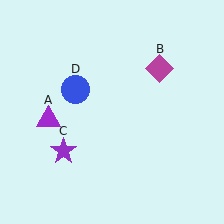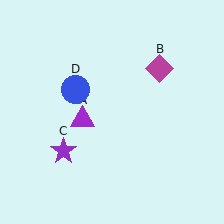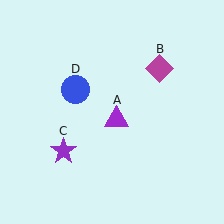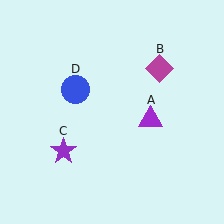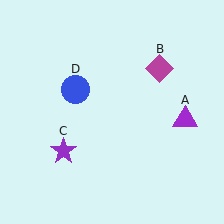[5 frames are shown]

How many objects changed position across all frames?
1 object changed position: purple triangle (object A).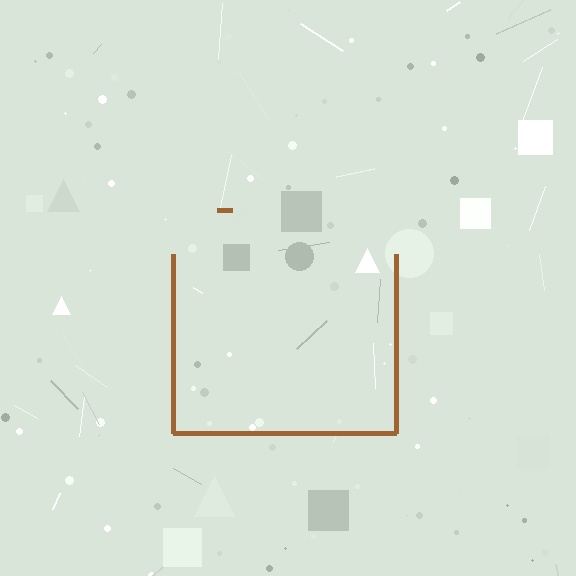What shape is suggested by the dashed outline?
The dashed outline suggests a square.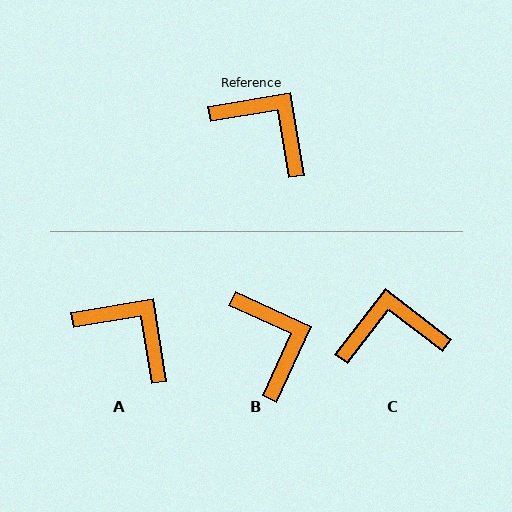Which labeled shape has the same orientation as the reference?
A.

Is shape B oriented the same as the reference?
No, it is off by about 34 degrees.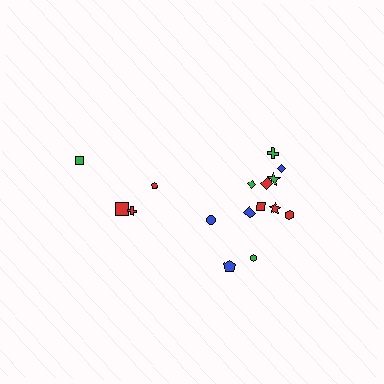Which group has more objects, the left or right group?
The right group.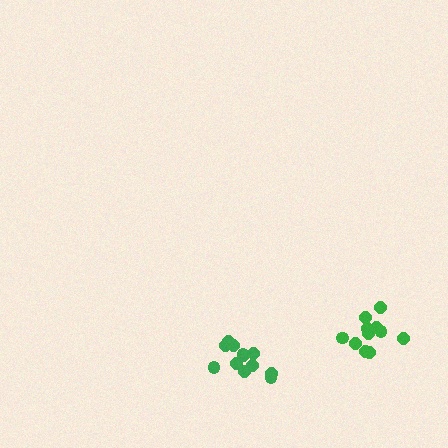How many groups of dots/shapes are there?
There are 2 groups.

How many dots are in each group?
Group 1: 12 dots, Group 2: 11 dots (23 total).